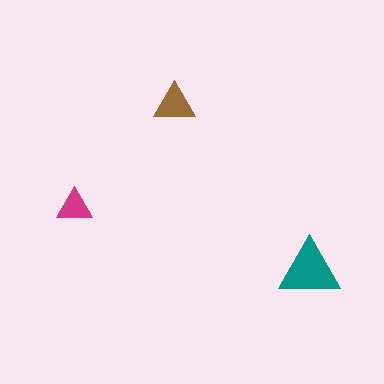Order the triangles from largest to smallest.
the teal one, the brown one, the magenta one.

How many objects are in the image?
There are 3 objects in the image.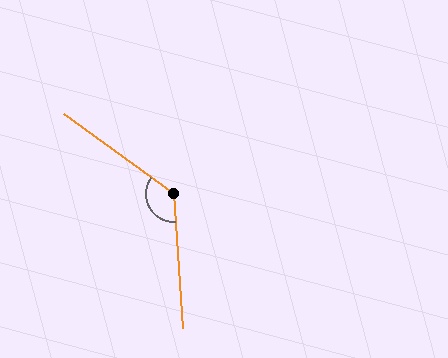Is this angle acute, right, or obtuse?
It is obtuse.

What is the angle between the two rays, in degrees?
Approximately 129 degrees.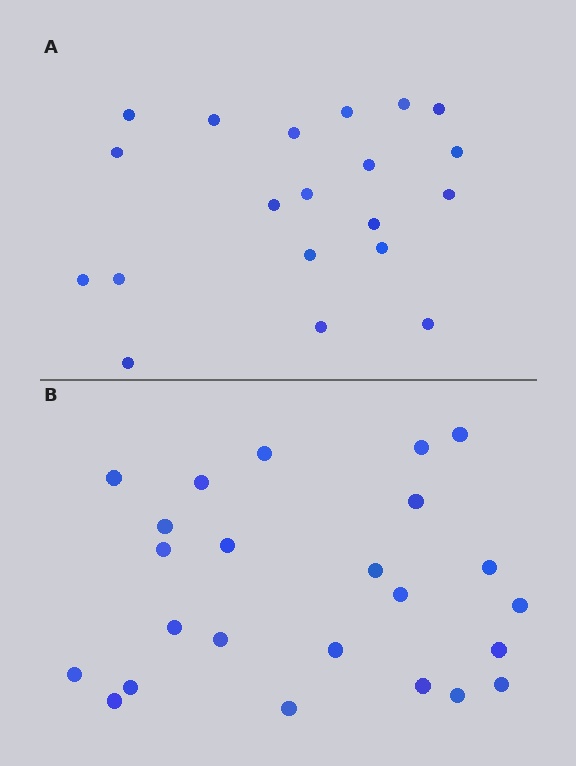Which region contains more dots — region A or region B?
Region B (the bottom region) has more dots.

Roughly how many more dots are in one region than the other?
Region B has about 4 more dots than region A.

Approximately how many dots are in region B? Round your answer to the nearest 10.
About 20 dots. (The exact count is 24, which rounds to 20.)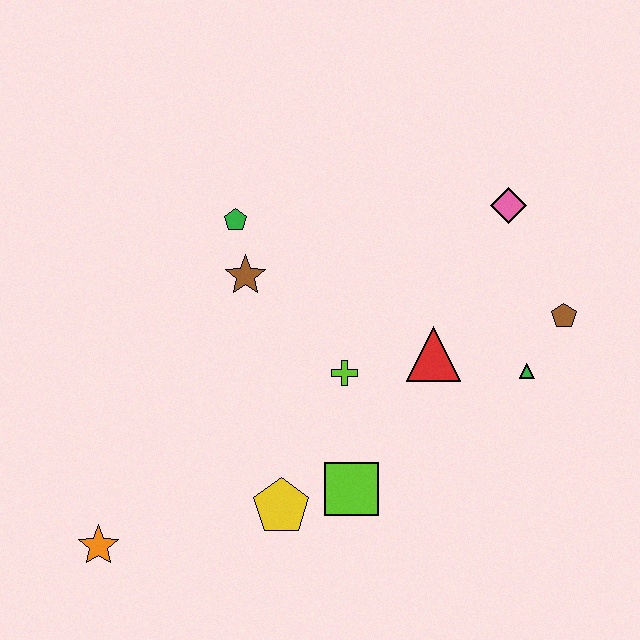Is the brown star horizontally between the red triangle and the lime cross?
No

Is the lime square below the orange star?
No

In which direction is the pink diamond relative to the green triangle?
The pink diamond is above the green triangle.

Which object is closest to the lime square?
The yellow pentagon is closest to the lime square.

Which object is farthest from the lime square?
The pink diamond is farthest from the lime square.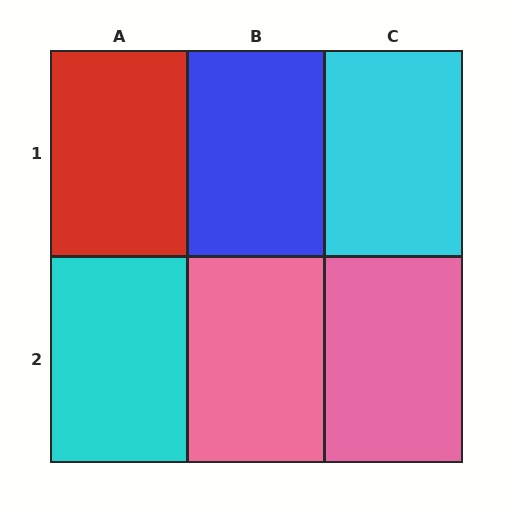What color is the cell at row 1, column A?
Red.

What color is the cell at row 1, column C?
Cyan.